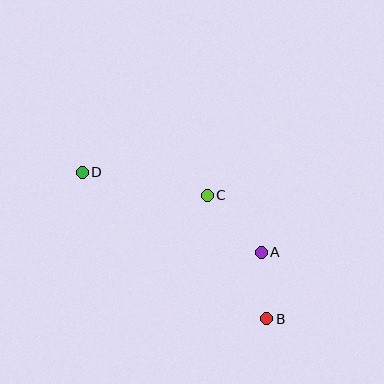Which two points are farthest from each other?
Points B and D are farthest from each other.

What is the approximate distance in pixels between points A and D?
The distance between A and D is approximately 196 pixels.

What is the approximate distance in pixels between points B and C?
The distance between B and C is approximately 137 pixels.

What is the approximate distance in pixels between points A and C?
The distance between A and C is approximately 78 pixels.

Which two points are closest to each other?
Points A and B are closest to each other.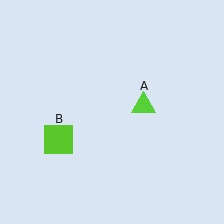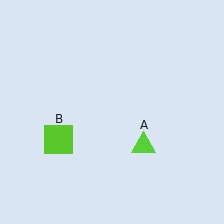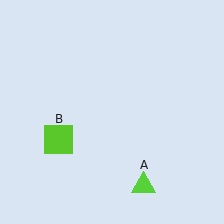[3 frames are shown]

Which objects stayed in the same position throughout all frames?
Lime square (object B) remained stationary.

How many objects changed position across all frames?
1 object changed position: lime triangle (object A).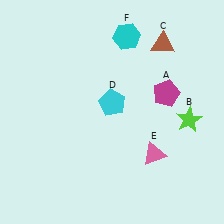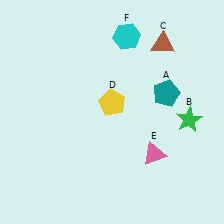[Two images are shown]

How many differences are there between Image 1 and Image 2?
There are 3 differences between the two images.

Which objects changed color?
A changed from magenta to teal. B changed from lime to green. D changed from cyan to yellow.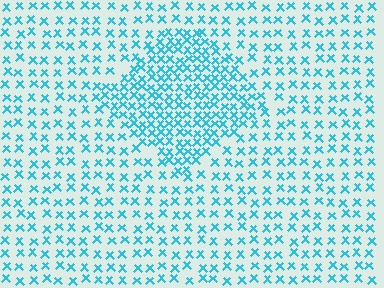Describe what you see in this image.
The image contains small cyan elements arranged at two different densities. A diamond-shaped region is visible where the elements are more densely packed than the surrounding area.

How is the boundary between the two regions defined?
The boundary is defined by a change in element density (approximately 2.0x ratio). All elements are the same color, size, and shape.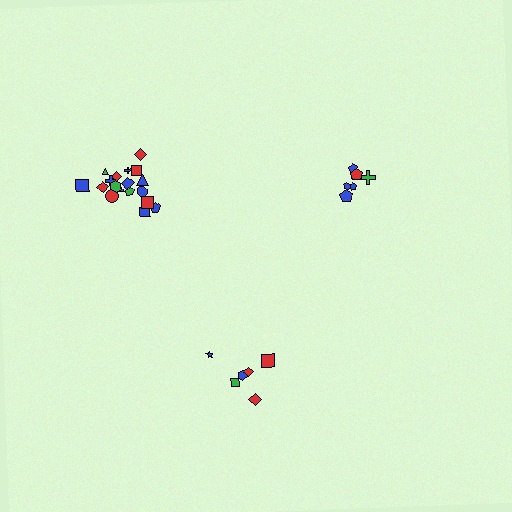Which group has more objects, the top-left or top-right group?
The top-left group.